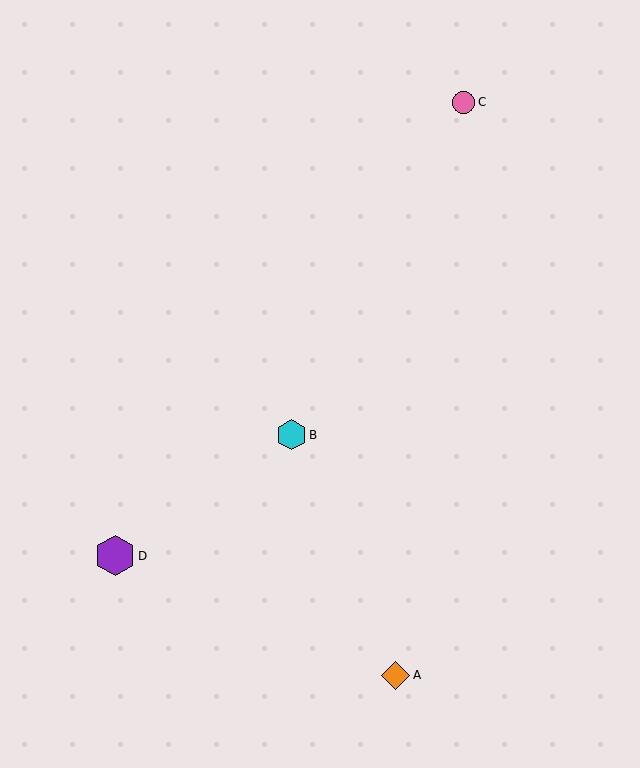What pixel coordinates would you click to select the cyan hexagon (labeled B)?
Click at (292, 435) to select the cyan hexagon B.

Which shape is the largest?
The purple hexagon (labeled D) is the largest.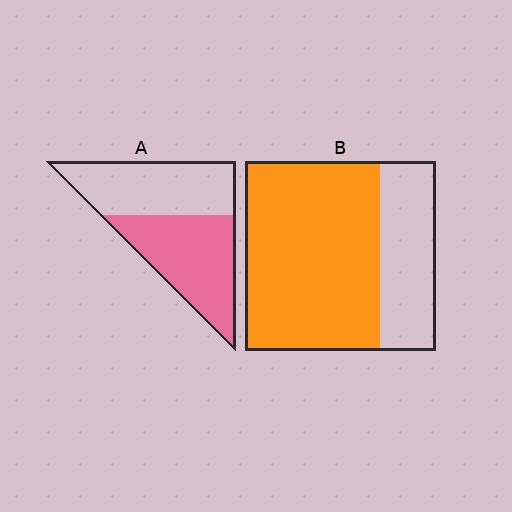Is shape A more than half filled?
Roughly half.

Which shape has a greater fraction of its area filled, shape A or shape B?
Shape B.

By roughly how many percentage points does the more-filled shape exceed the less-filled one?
By roughly 20 percentage points (B over A).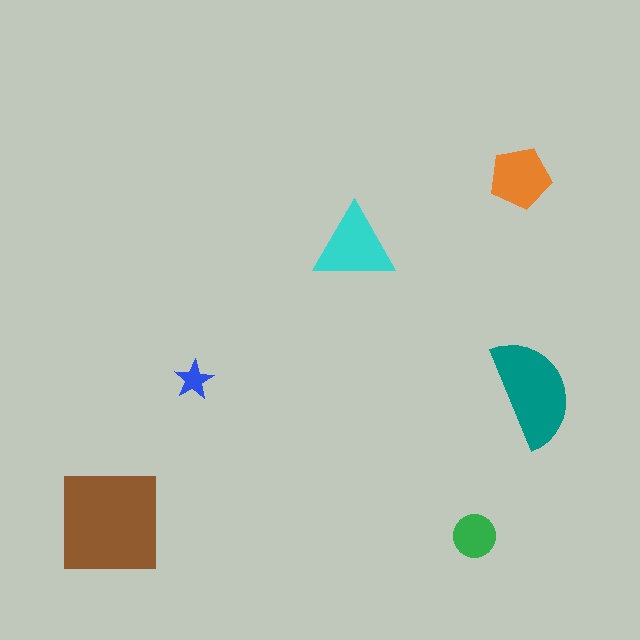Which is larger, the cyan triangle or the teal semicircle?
The teal semicircle.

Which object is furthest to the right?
The teal semicircle is rightmost.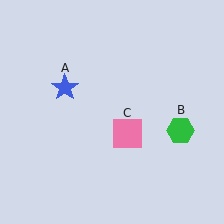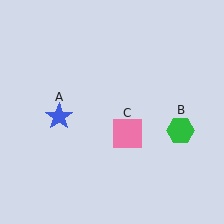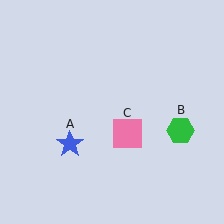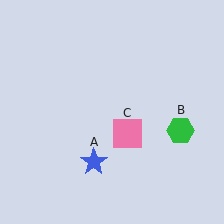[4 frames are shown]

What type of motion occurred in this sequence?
The blue star (object A) rotated counterclockwise around the center of the scene.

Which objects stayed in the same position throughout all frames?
Green hexagon (object B) and pink square (object C) remained stationary.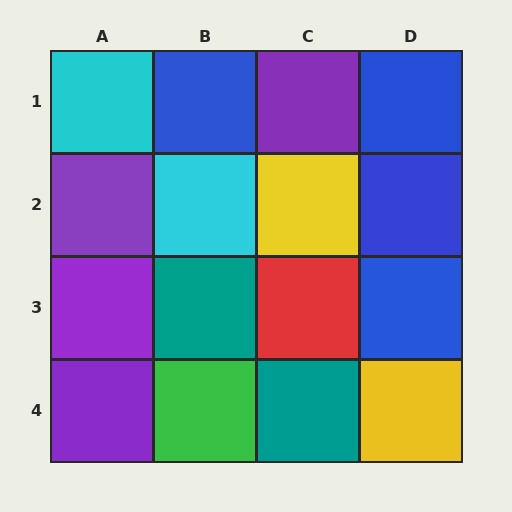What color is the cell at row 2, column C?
Yellow.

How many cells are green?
1 cell is green.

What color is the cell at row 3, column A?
Purple.